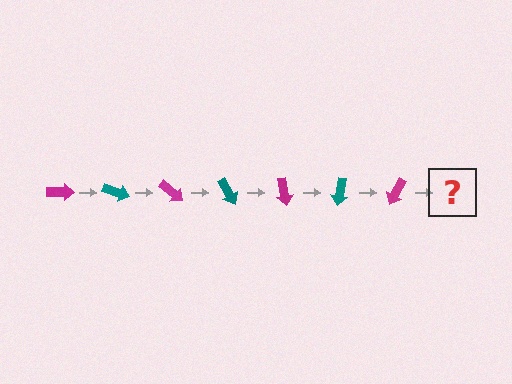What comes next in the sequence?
The next element should be a teal arrow, rotated 140 degrees from the start.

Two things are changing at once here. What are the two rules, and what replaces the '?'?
The two rules are that it rotates 20 degrees each step and the color cycles through magenta and teal. The '?' should be a teal arrow, rotated 140 degrees from the start.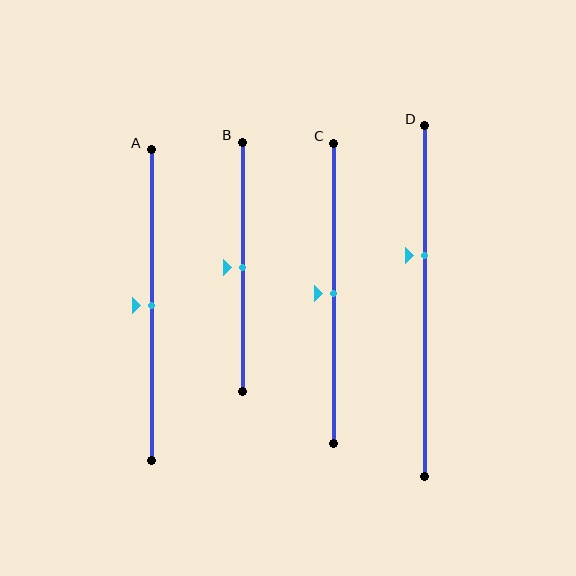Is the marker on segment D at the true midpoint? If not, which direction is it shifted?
No, the marker on segment D is shifted upward by about 13% of the segment length.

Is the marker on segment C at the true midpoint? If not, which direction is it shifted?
Yes, the marker on segment C is at the true midpoint.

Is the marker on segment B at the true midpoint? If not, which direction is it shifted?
Yes, the marker on segment B is at the true midpoint.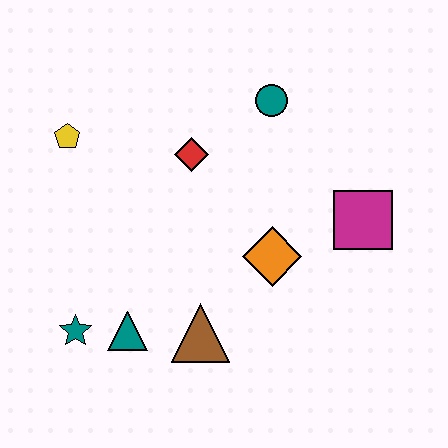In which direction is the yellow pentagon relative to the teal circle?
The yellow pentagon is to the left of the teal circle.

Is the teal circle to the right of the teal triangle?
Yes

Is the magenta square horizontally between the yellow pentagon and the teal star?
No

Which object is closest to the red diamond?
The teal circle is closest to the red diamond.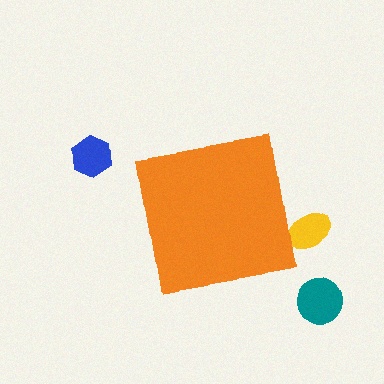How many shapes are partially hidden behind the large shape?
1 shape is partially hidden.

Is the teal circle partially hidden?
No, the teal circle is fully visible.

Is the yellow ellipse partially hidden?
Yes, the yellow ellipse is partially hidden behind the orange square.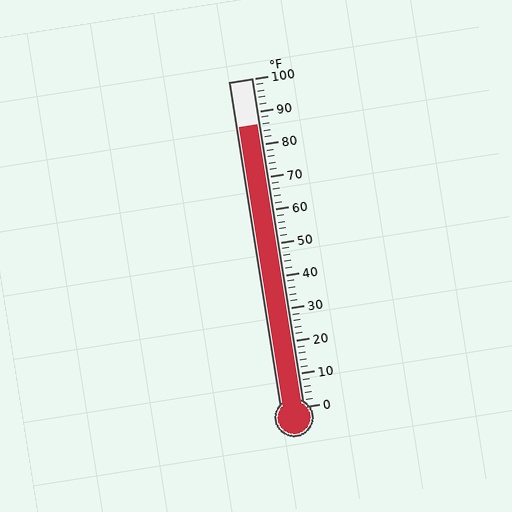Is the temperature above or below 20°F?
The temperature is above 20°F.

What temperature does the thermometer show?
The thermometer shows approximately 86°F.